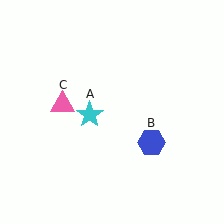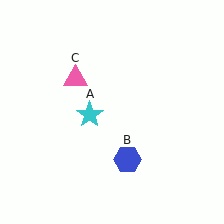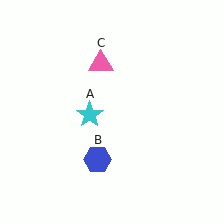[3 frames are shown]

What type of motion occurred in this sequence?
The blue hexagon (object B), pink triangle (object C) rotated clockwise around the center of the scene.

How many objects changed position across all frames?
2 objects changed position: blue hexagon (object B), pink triangle (object C).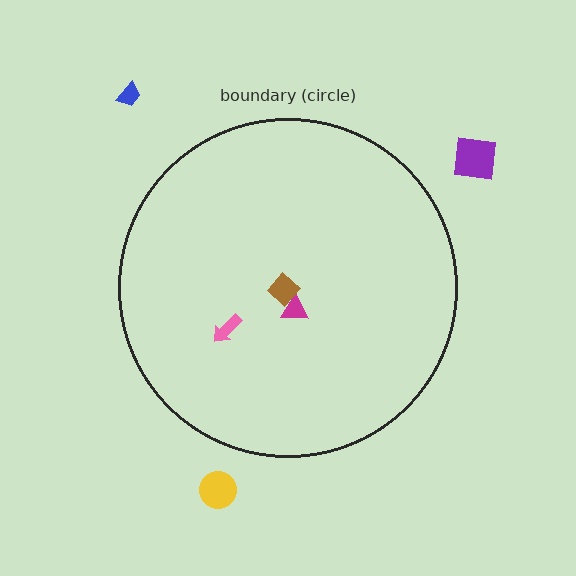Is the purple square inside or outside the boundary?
Outside.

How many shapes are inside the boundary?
3 inside, 3 outside.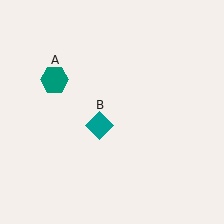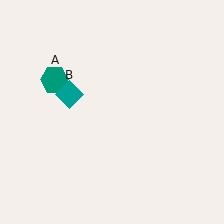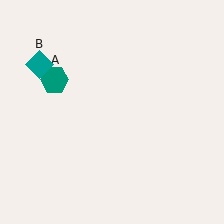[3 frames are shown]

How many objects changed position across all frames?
1 object changed position: teal diamond (object B).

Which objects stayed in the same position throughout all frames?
Teal hexagon (object A) remained stationary.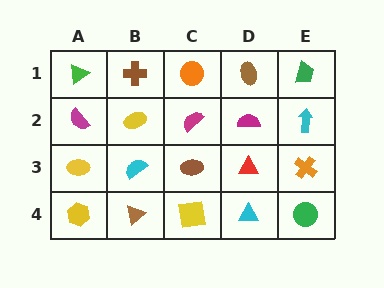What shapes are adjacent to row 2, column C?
An orange circle (row 1, column C), a brown ellipse (row 3, column C), a yellow ellipse (row 2, column B), a magenta semicircle (row 2, column D).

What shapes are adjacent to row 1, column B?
A yellow ellipse (row 2, column B), a green triangle (row 1, column A), an orange circle (row 1, column C).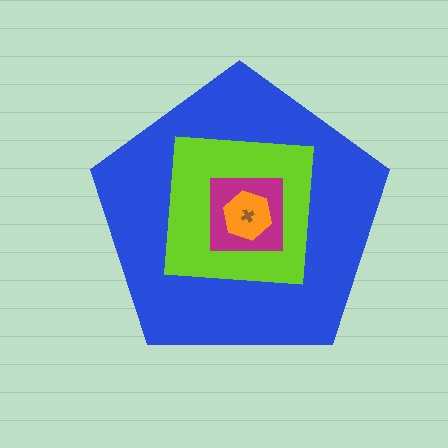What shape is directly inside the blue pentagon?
The lime square.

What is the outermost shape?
The blue pentagon.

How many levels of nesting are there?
5.